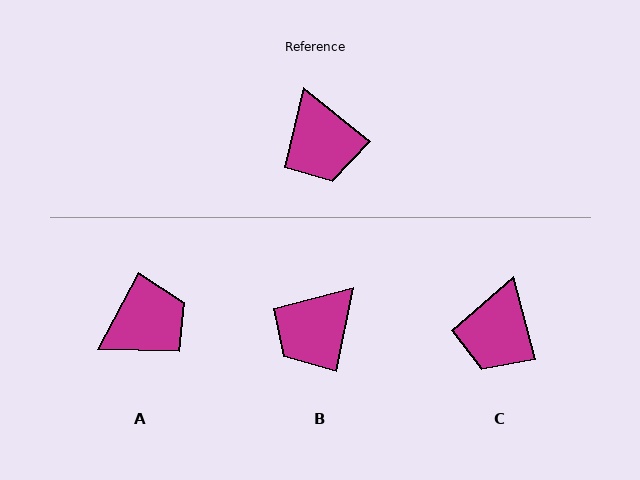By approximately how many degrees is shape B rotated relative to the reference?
Approximately 62 degrees clockwise.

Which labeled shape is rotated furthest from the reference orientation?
A, about 101 degrees away.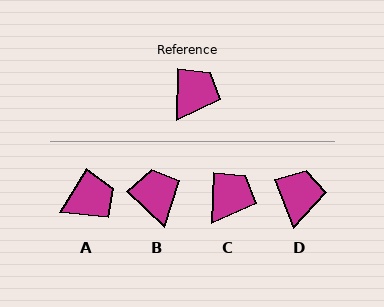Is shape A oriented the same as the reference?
No, it is off by about 30 degrees.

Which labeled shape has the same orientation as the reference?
C.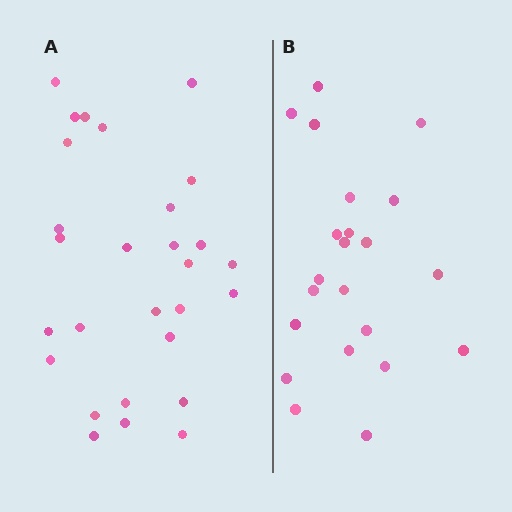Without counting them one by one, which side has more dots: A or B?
Region A (the left region) has more dots.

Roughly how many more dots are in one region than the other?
Region A has about 6 more dots than region B.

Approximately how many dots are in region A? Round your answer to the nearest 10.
About 30 dots. (The exact count is 28, which rounds to 30.)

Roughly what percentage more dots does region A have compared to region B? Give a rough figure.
About 25% more.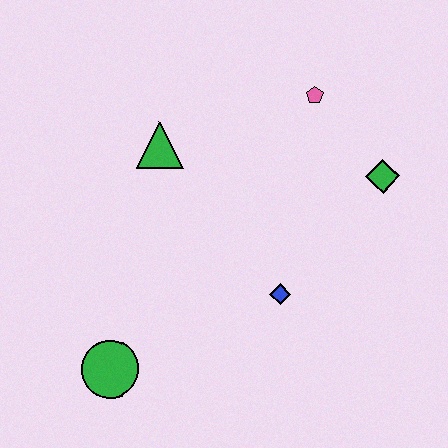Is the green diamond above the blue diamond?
Yes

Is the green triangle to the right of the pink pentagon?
No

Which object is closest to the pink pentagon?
The green diamond is closest to the pink pentagon.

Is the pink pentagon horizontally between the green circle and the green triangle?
No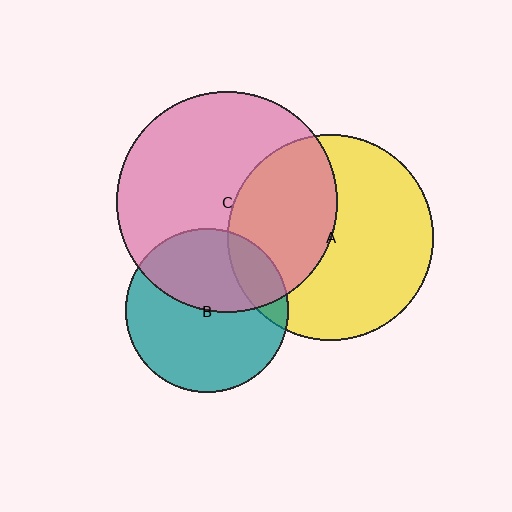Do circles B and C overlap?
Yes.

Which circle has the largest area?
Circle C (pink).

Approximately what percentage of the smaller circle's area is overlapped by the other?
Approximately 45%.